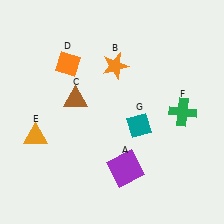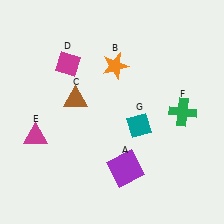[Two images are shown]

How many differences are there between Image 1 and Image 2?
There are 2 differences between the two images.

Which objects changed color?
D changed from orange to magenta. E changed from orange to magenta.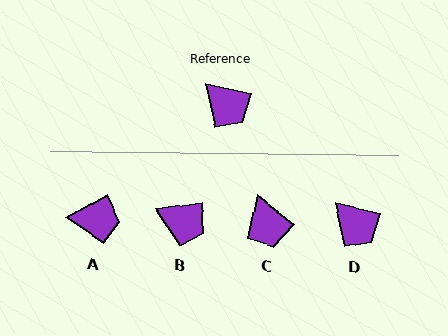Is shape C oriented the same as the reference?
No, it is off by about 25 degrees.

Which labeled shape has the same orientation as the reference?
D.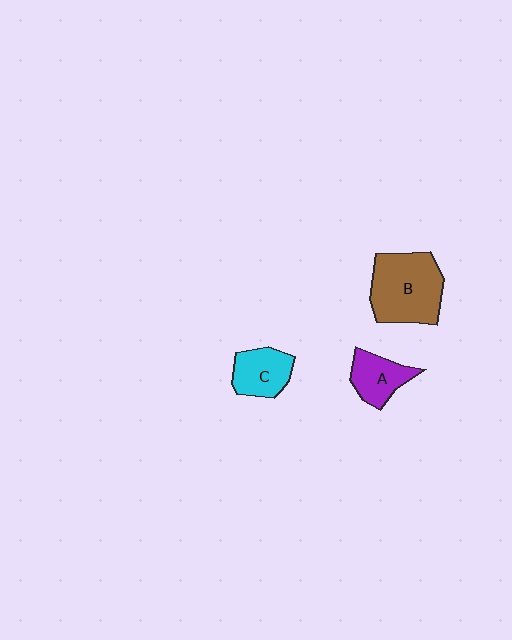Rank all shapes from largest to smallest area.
From largest to smallest: B (brown), C (cyan), A (purple).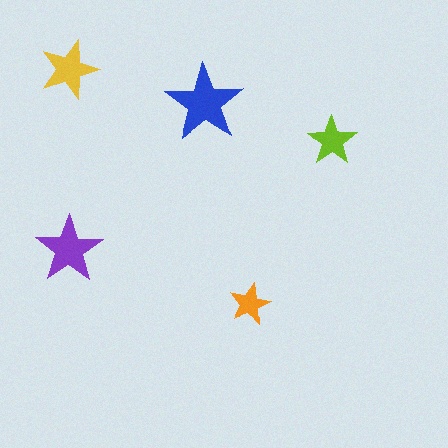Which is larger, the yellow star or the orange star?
The yellow one.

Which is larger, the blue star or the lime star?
The blue one.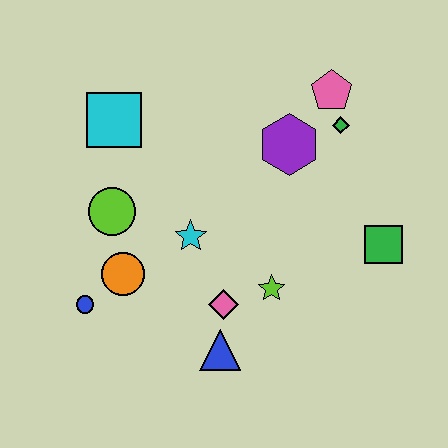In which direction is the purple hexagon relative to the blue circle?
The purple hexagon is to the right of the blue circle.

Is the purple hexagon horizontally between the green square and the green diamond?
No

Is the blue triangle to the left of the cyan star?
No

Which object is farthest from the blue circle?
The pink pentagon is farthest from the blue circle.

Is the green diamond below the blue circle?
No